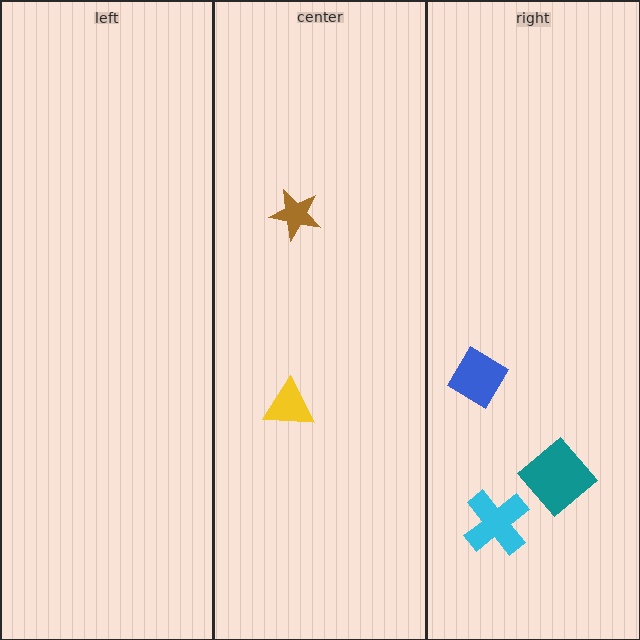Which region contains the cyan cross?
The right region.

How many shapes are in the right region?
3.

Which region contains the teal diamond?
The right region.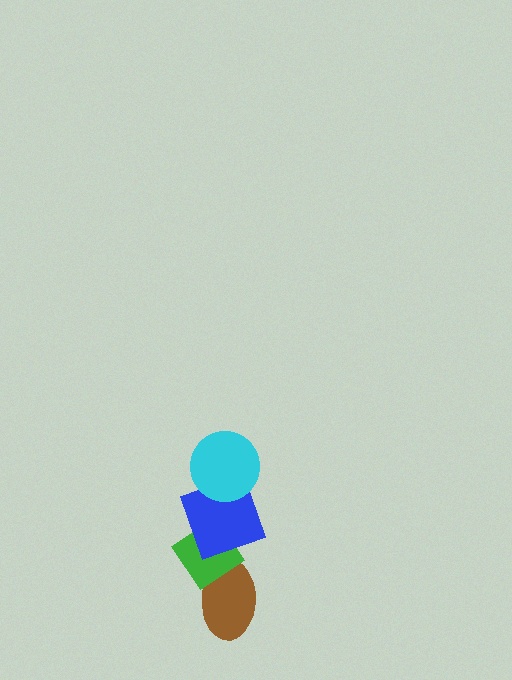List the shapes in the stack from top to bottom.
From top to bottom: the cyan circle, the blue square, the green diamond, the brown ellipse.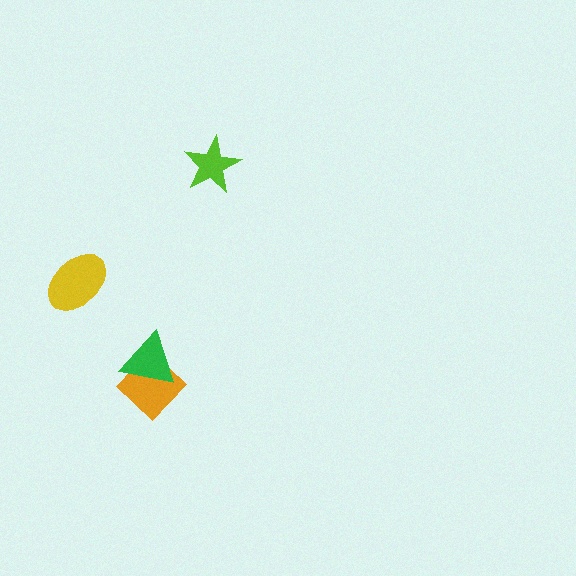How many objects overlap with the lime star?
0 objects overlap with the lime star.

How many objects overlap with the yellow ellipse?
0 objects overlap with the yellow ellipse.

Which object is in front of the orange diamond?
The green triangle is in front of the orange diamond.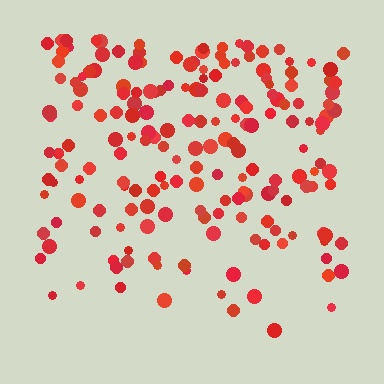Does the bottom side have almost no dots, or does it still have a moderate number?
Still a moderate number, just noticeably fewer than the top.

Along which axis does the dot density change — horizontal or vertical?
Vertical.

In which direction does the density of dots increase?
From bottom to top, with the top side densest.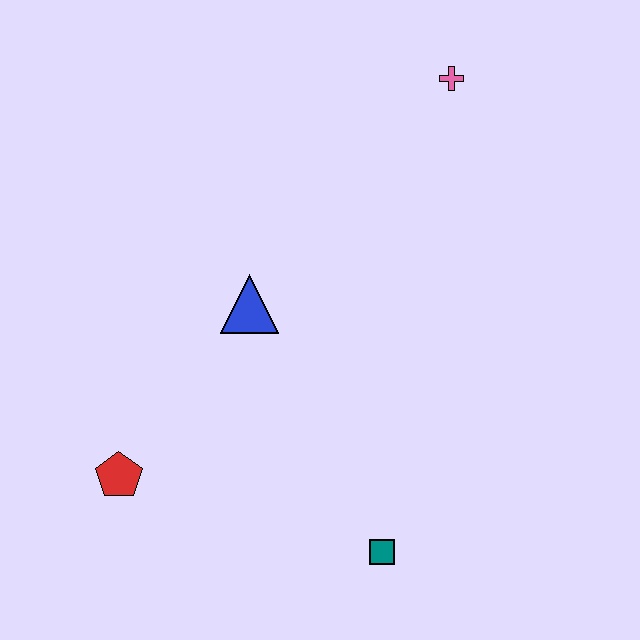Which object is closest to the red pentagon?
The blue triangle is closest to the red pentagon.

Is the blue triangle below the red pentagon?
No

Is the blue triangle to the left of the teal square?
Yes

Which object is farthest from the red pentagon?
The pink cross is farthest from the red pentagon.